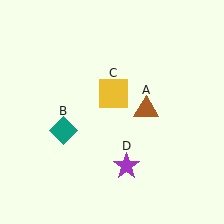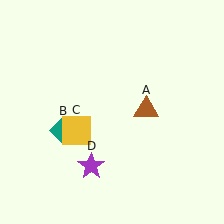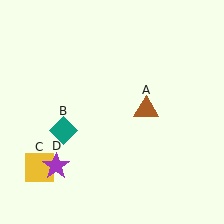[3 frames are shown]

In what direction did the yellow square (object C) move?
The yellow square (object C) moved down and to the left.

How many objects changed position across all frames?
2 objects changed position: yellow square (object C), purple star (object D).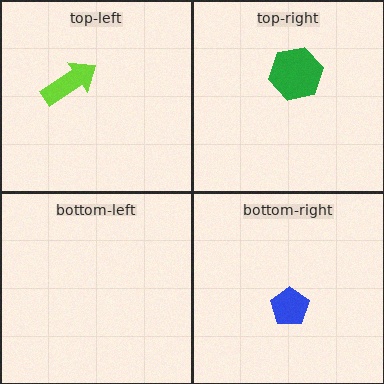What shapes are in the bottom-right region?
The blue pentagon.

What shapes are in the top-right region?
The green hexagon.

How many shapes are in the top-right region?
1.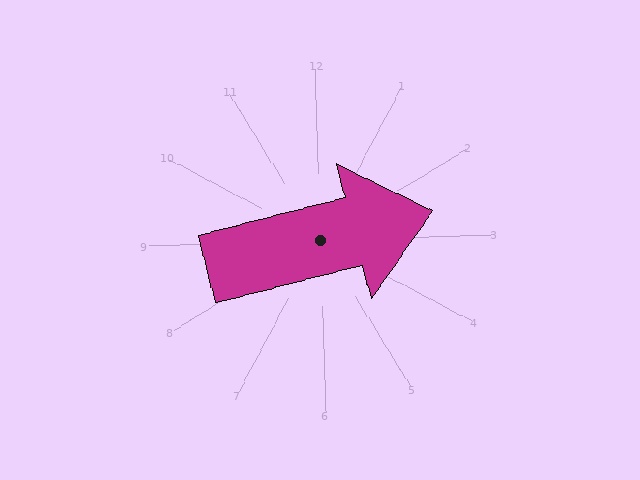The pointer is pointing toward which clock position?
Roughly 3 o'clock.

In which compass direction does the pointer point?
East.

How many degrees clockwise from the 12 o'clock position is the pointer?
Approximately 78 degrees.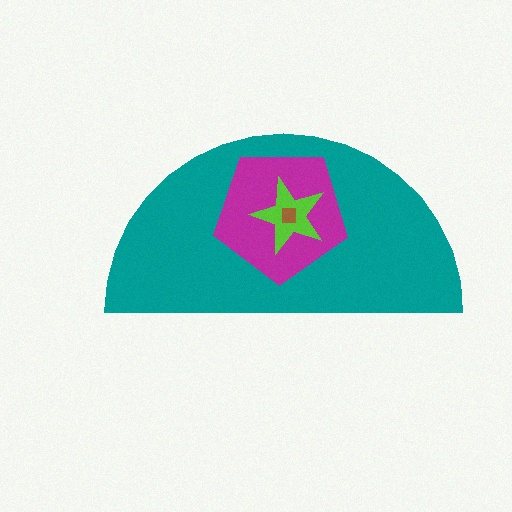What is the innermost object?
The brown square.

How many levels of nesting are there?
4.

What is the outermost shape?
The teal semicircle.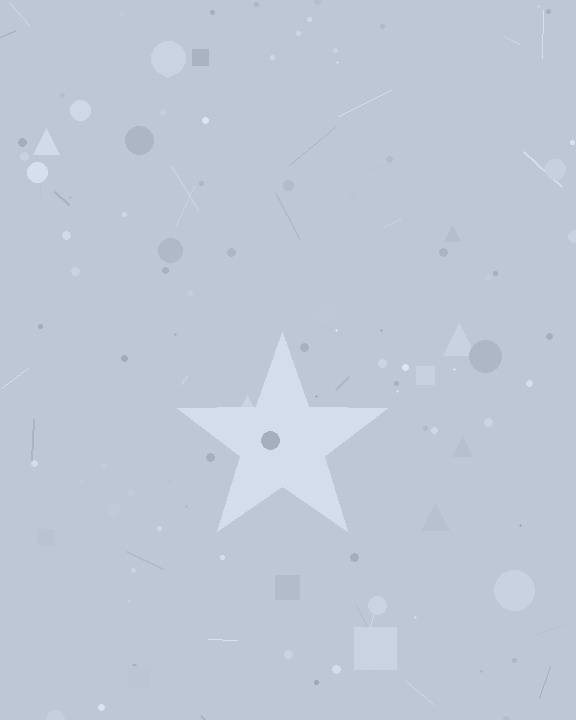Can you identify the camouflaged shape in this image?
The camouflaged shape is a star.